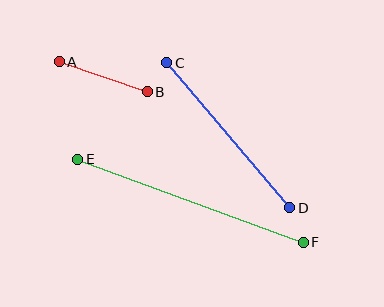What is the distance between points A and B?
The distance is approximately 93 pixels.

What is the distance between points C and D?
The distance is approximately 190 pixels.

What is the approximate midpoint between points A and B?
The midpoint is at approximately (103, 77) pixels.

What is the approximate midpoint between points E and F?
The midpoint is at approximately (190, 201) pixels.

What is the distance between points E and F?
The distance is approximately 240 pixels.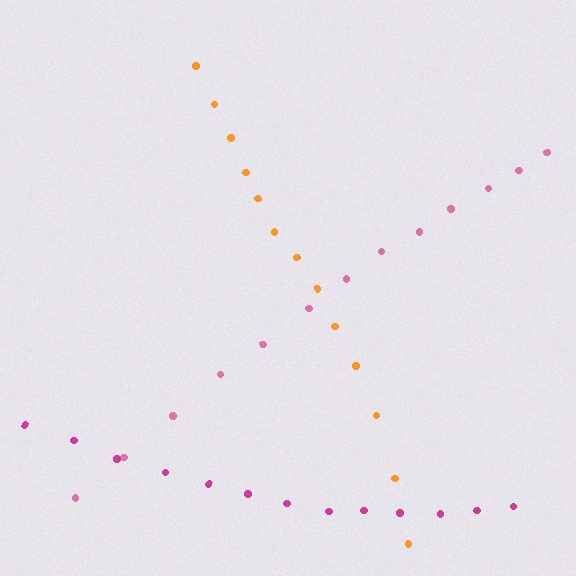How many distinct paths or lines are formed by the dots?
There are 3 distinct paths.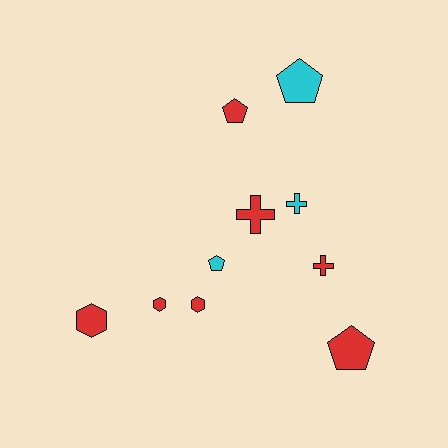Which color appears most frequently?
Red, with 7 objects.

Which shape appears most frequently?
Pentagon, with 4 objects.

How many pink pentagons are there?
There are no pink pentagons.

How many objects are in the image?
There are 10 objects.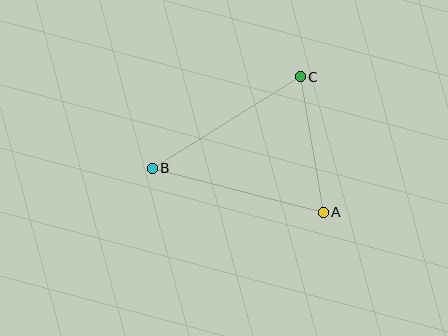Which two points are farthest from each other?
Points A and B are farthest from each other.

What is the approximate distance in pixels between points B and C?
The distance between B and C is approximately 174 pixels.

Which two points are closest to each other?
Points A and C are closest to each other.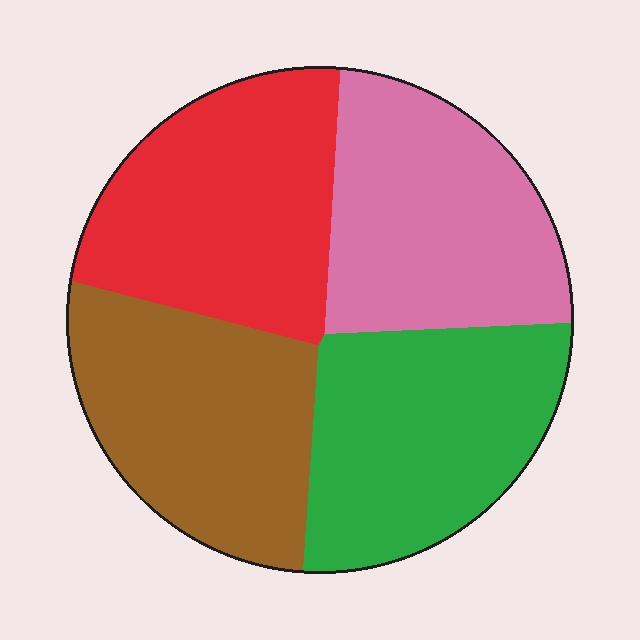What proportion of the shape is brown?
Brown covers around 25% of the shape.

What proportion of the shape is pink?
Pink covers roughly 25% of the shape.